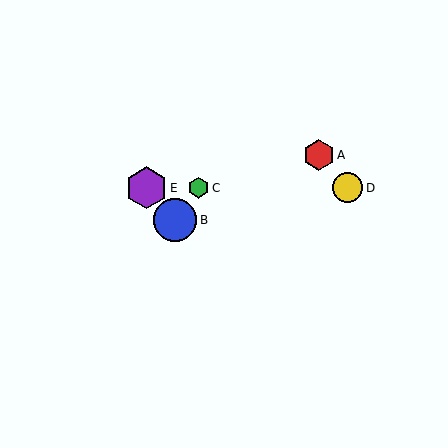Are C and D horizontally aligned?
Yes, both are at y≈188.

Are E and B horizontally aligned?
No, E is at y≈188 and B is at y≈220.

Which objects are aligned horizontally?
Objects C, D, E are aligned horizontally.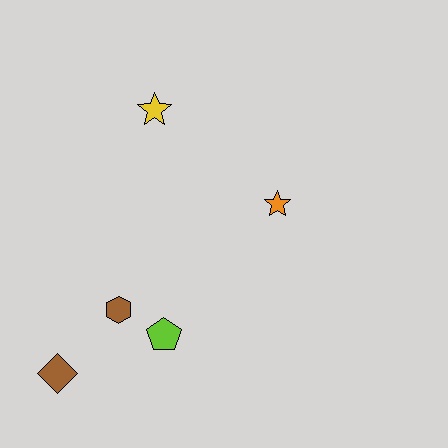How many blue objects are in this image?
There are no blue objects.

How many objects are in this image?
There are 5 objects.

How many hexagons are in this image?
There is 1 hexagon.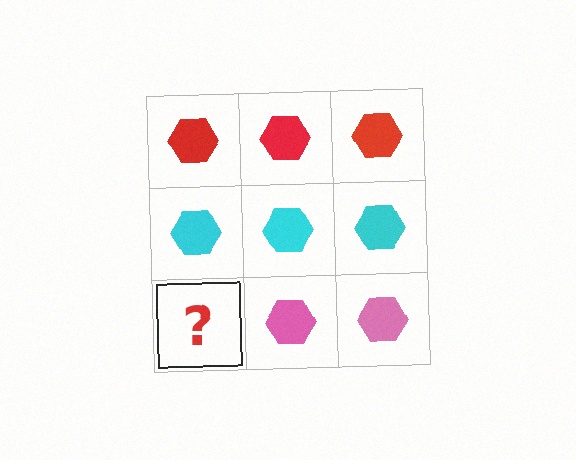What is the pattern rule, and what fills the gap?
The rule is that each row has a consistent color. The gap should be filled with a pink hexagon.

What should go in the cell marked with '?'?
The missing cell should contain a pink hexagon.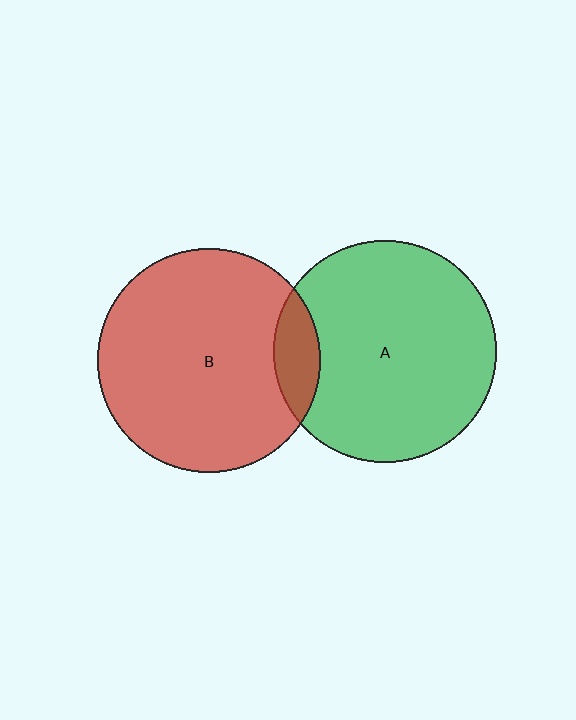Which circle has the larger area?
Circle B (red).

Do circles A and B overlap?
Yes.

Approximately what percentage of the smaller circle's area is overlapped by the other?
Approximately 10%.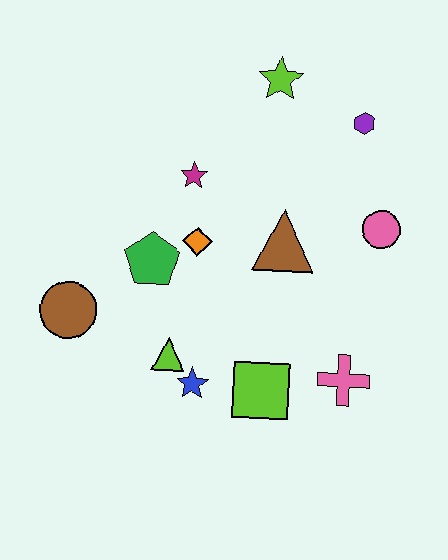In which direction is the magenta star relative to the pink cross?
The magenta star is above the pink cross.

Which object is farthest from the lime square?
The lime star is farthest from the lime square.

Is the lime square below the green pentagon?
Yes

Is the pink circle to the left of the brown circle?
No